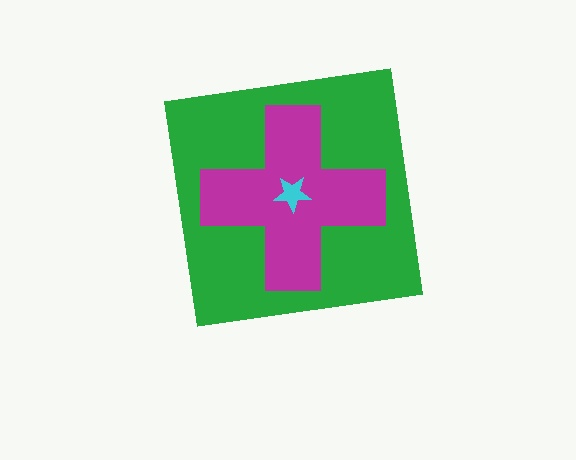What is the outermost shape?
The green square.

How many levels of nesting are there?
3.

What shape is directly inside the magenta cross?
The cyan star.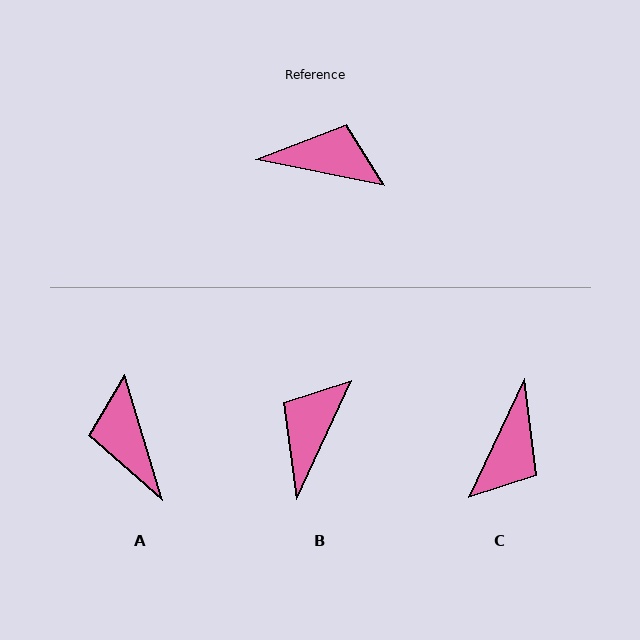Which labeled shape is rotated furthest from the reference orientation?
A, about 118 degrees away.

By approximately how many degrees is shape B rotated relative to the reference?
Approximately 76 degrees counter-clockwise.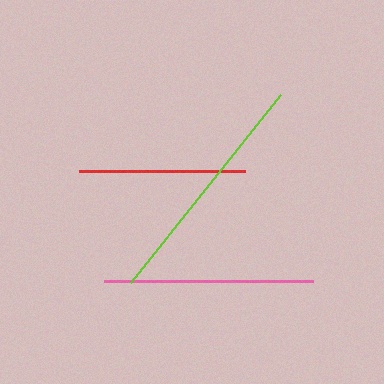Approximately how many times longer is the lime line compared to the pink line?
The lime line is approximately 1.2 times the length of the pink line.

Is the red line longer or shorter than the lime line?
The lime line is longer than the red line.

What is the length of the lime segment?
The lime segment is approximately 241 pixels long.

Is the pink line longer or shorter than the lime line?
The lime line is longer than the pink line.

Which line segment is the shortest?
The red line is the shortest at approximately 166 pixels.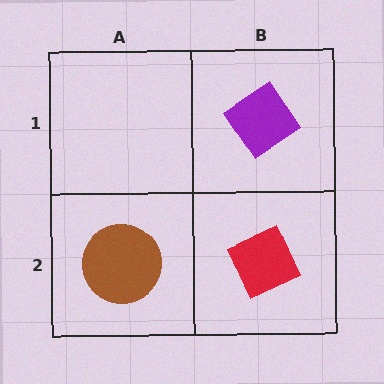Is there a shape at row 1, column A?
No, that cell is empty.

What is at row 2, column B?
A red diamond.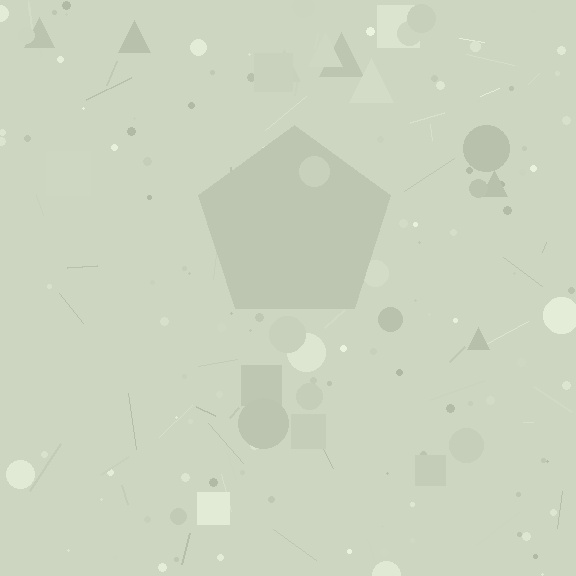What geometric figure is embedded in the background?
A pentagon is embedded in the background.